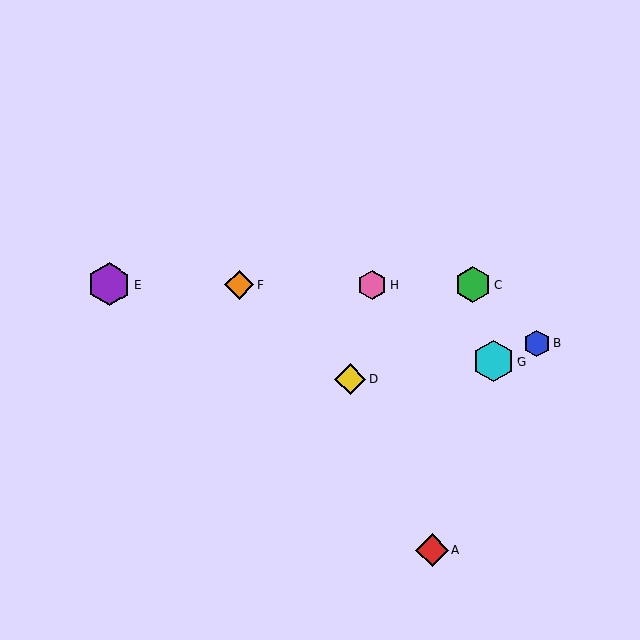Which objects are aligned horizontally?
Objects C, E, F, H are aligned horizontally.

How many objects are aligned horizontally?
4 objects (C, E, F, H) are aligned horizontally.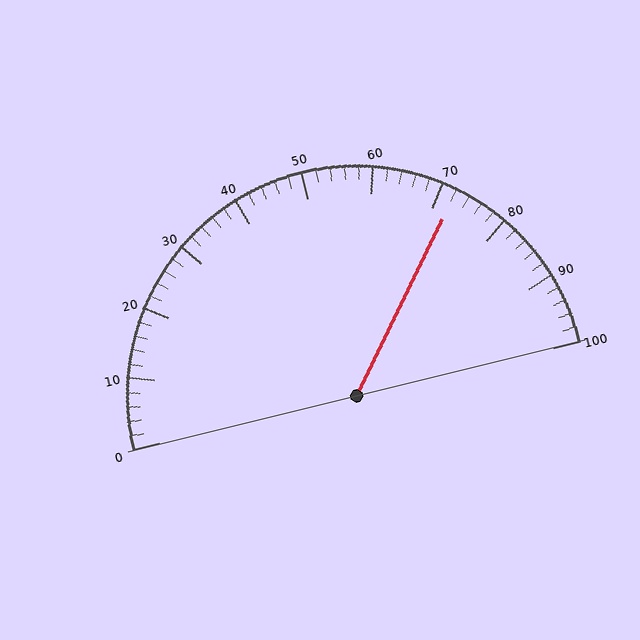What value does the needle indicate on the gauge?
The needle indicates approximately 72.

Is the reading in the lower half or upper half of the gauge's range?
The reading is in the upper half of the range (0 to 100).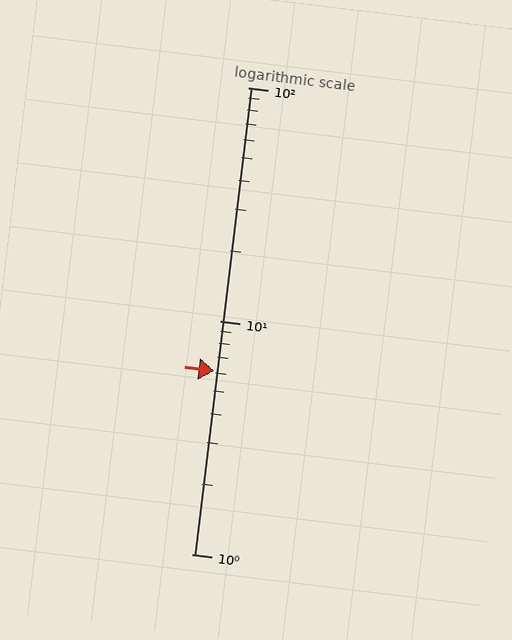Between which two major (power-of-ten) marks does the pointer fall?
The pointer is between 1 and 10.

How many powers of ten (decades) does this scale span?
The scale spans 2 decades, from 1 to 100.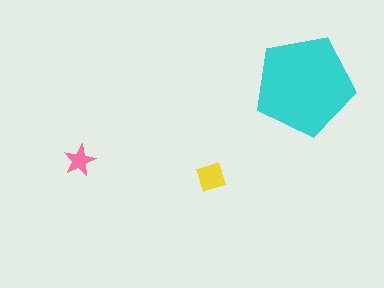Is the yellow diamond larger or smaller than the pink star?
Larger.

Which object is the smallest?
The pink star.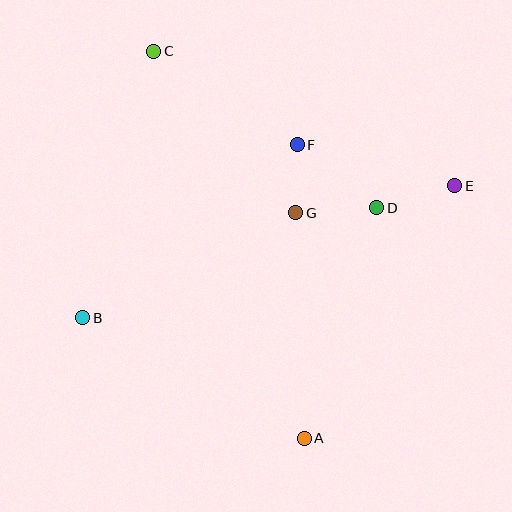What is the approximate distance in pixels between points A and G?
The distance between A and G is approximately 226 pixels.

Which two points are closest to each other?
Points F and G are closest to each other.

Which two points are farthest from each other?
Points A and C are farthest from each other.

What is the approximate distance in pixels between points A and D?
The distance between A and D is approximately 241 pixels.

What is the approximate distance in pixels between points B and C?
The distance between B and C is approximately 276 pixels.